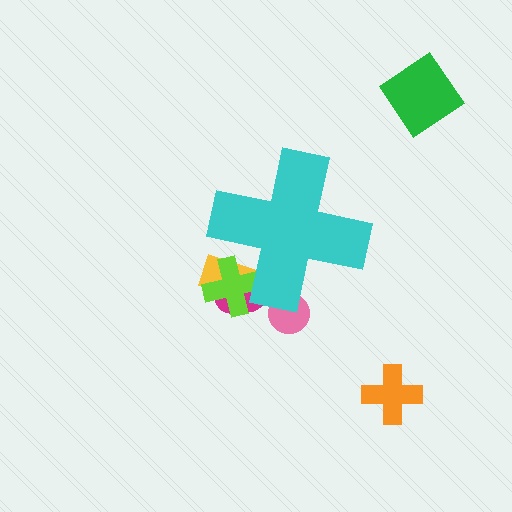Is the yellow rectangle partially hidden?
Yes, the yellow rectangle is partially hidden behind the cyan cross.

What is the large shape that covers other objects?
A cyan cross.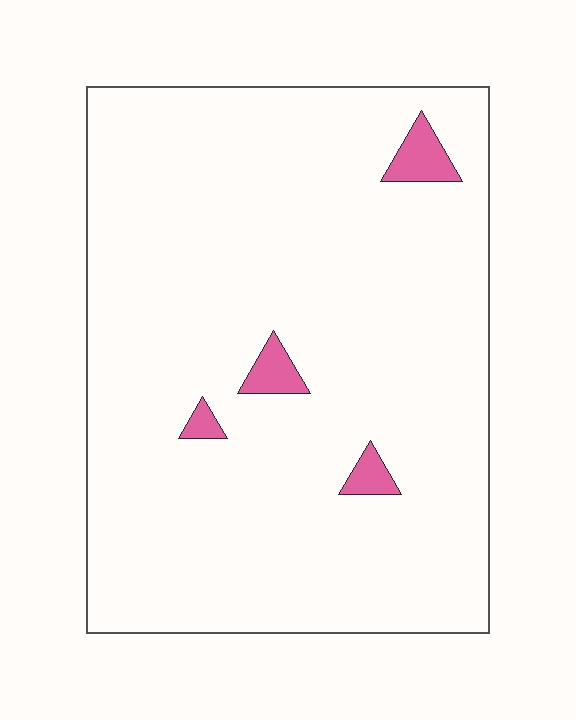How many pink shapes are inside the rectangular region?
4.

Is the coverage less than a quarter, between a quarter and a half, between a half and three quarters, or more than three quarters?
Less than a quarter.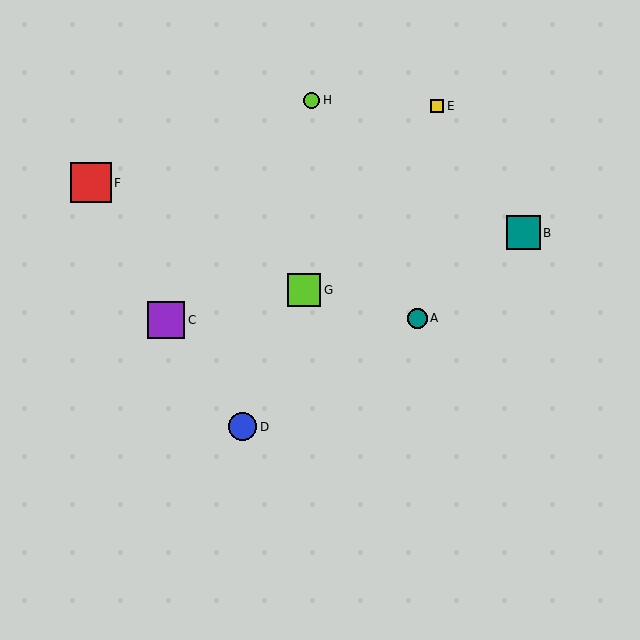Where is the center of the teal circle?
The center of the teal circle is at (418, 318).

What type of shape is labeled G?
Shape G is a lime square.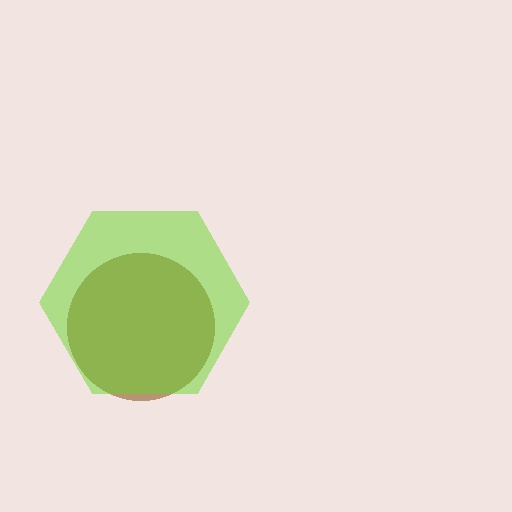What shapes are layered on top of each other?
The layered shapes are: a brown circle, a lime hexagon.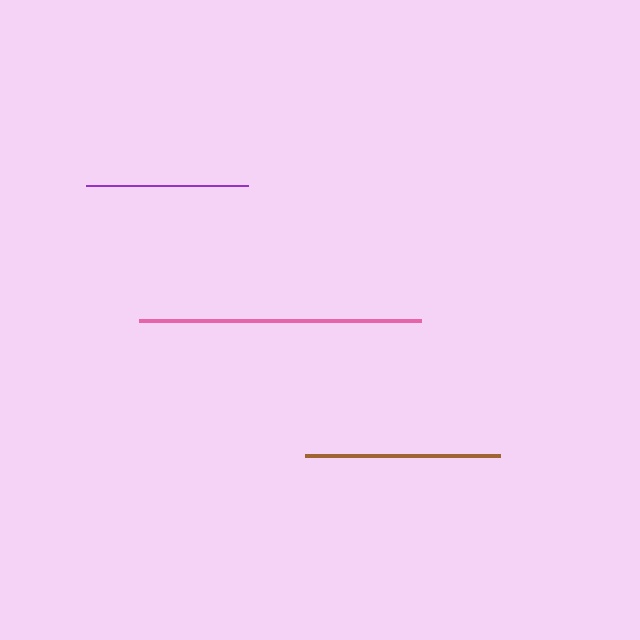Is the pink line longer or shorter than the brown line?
The pink line is longer than the brown line.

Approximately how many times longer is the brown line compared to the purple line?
The brown line is approximately 1.2 times the length of the purple line.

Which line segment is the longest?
The pink line is the longest at approximately 282 pixels.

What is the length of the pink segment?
The pink segment is approximately 282 pixels long.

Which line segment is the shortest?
The purple line is the shortest at approximately 161 pixels.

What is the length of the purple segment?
The purple segment is approximately 161 pixels long.